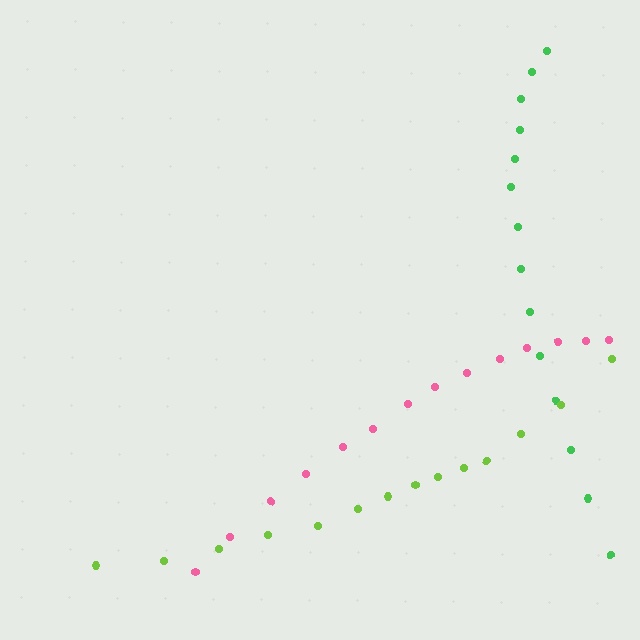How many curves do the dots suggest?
There are 3 distinct paths.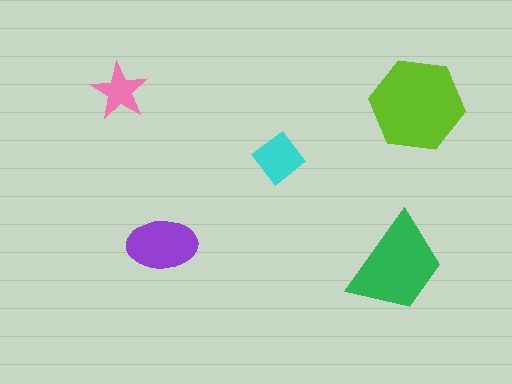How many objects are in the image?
There are 5 objects in the image.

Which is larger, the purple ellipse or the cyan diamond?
The purple ellipse.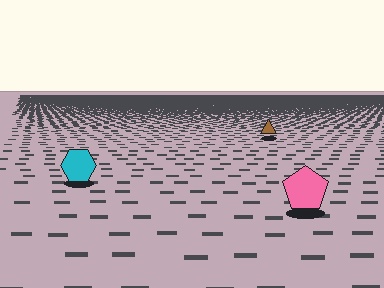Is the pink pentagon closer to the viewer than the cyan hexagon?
Yes. The pink pentagon is closer — you can tell from the texture gradient: the ground texture is coarser near it.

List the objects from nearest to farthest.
From nearest to farthest: the pink pentagon, the cyan hexagon, the brown triangle.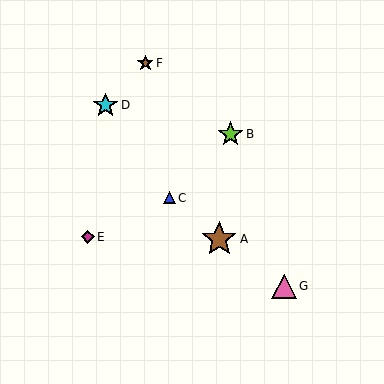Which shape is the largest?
The brown star (labeled A) is the largest.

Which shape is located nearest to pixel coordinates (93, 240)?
The magenta diamond (labeled E) at (88, 237) is nearest to that location.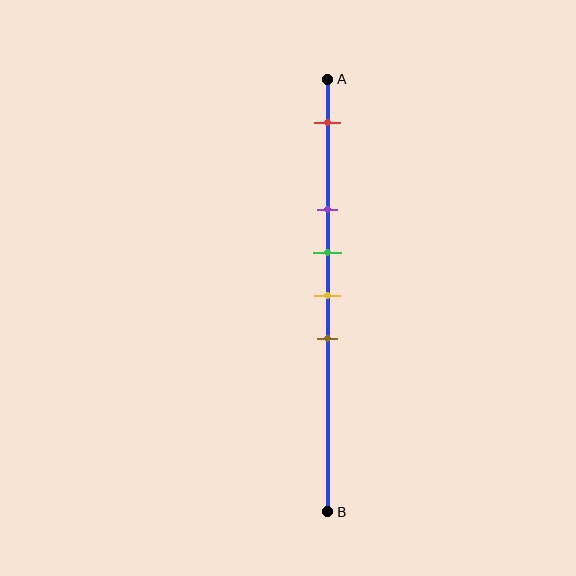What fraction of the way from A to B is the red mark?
The red mark is approximately 10% (0.1) of the way from A to B.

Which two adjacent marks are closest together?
The green and yellow marks are the closest adjacent pair.